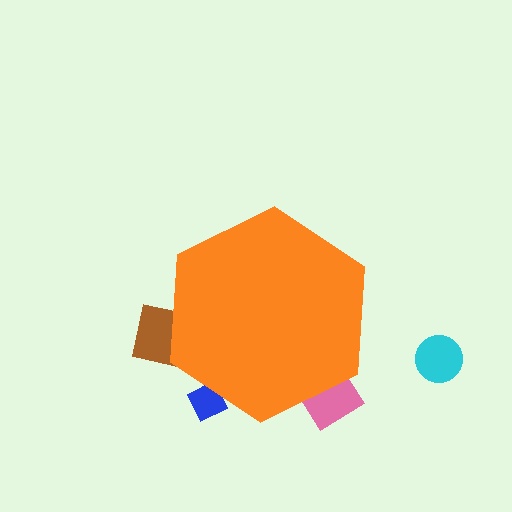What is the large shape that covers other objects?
An orange hexagon.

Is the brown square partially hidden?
Yes, the brown square is partially hidden behind the orange hexagon.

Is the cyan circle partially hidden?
No, the cyan circle is fully visible.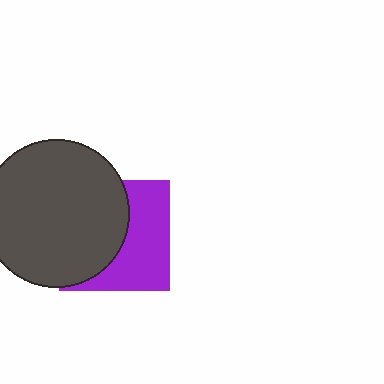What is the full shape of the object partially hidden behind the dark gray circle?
The partially hidden object is a purple square.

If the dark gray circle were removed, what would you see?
You would see the complete purple square.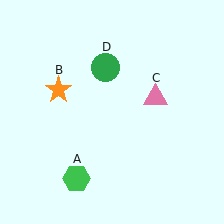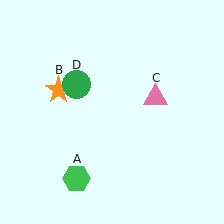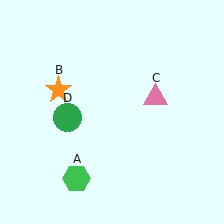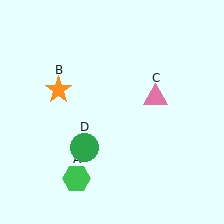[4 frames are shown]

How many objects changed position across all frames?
1 object changed position: green circle (object D).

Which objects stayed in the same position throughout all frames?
Green hexagon (object A) and orange star (object B) and pink triangle (object C) remained stationary.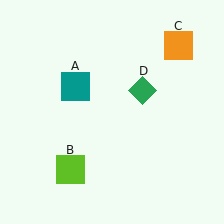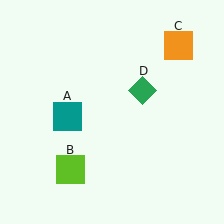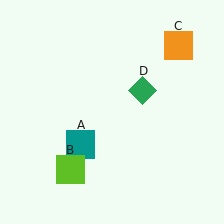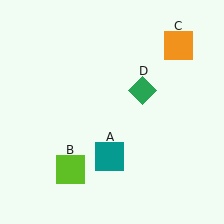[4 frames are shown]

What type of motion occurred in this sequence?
The teal square (object A) rotated counterclockwise around the center of the scene.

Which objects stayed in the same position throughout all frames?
Lime square (object B) and orange square (object C) and green diamond (object D) remained stationary.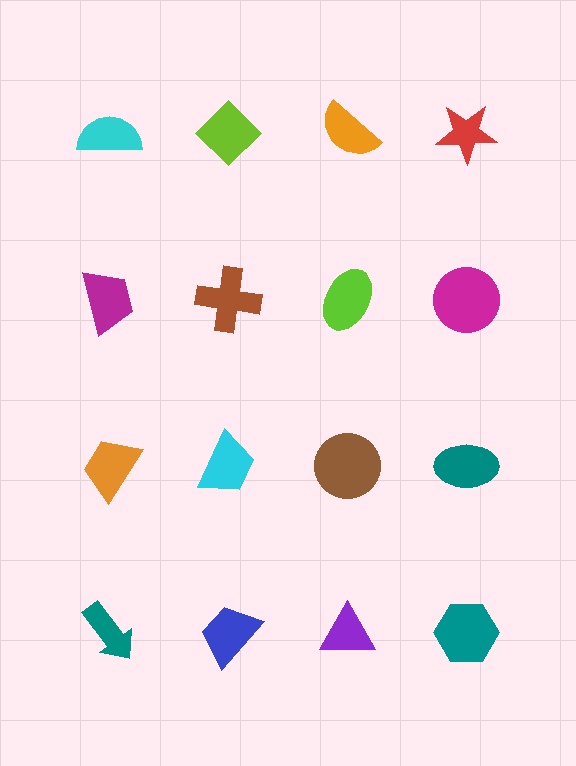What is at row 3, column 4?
A teal ellipse.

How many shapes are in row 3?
4 shapes.